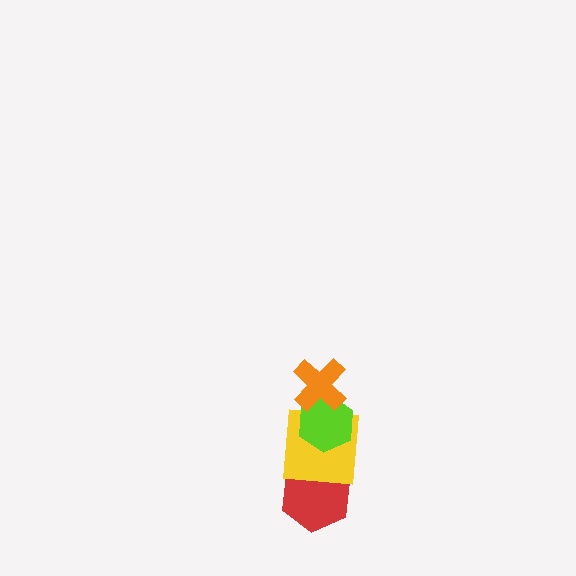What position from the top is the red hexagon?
The red hexagon is 4th from the top.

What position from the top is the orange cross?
The orange cross is 1st from the top.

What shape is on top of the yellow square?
The lime hexagon is on top of the yellow square.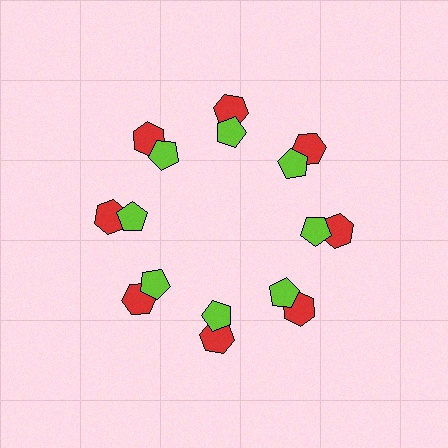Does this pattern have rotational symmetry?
Yes, this pattern has 8-fold rotational symmetry. It looks the same after rotating 45 degrees around the center.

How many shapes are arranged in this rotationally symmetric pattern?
There are 16 shapes, arranged in 8 groups of 2.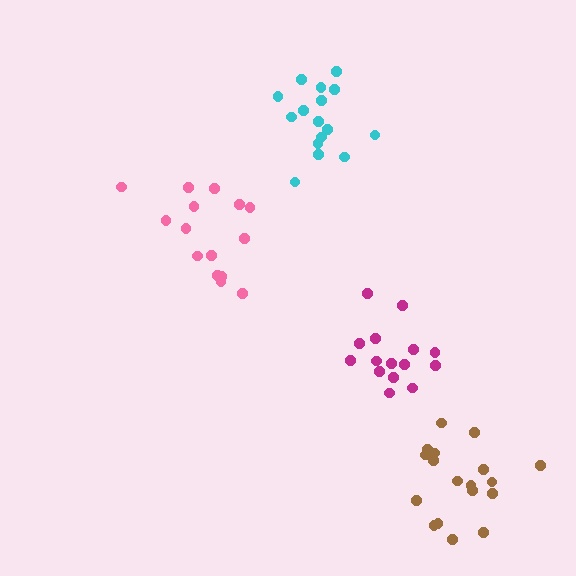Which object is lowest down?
The brown cluster is bottommost.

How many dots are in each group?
Group 1: 15 dots, Group 2: 15 dots, Group 3: 18 dots, Group 4: 16 dots (64 total).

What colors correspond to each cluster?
The clusters are colored: pink, magenta, brown, cyan.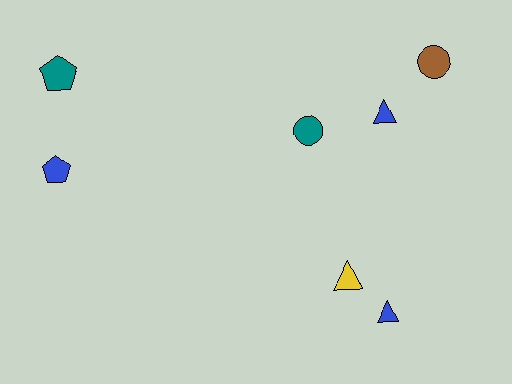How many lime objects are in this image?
There are no lime objects.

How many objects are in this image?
There are 7 objects.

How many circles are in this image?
There are 2 circles.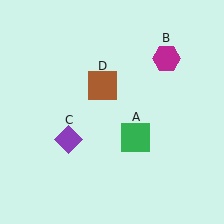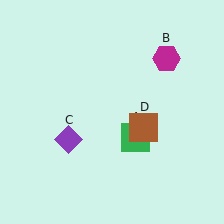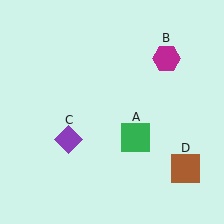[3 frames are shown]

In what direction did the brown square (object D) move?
The brown square (object D) moved down and to the right.